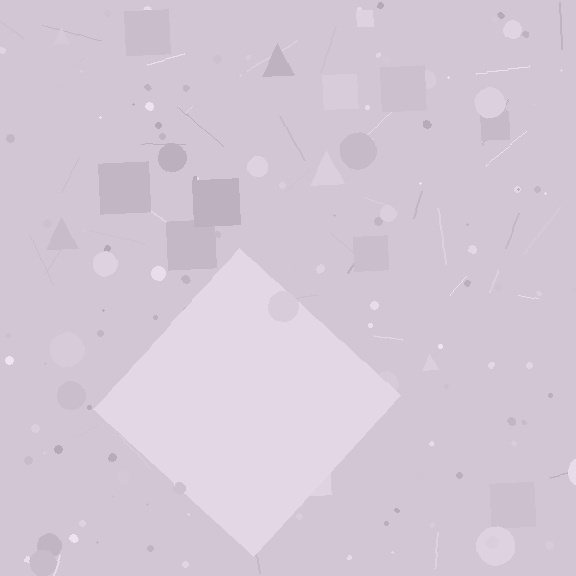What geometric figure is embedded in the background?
A diamond is embedded in the background.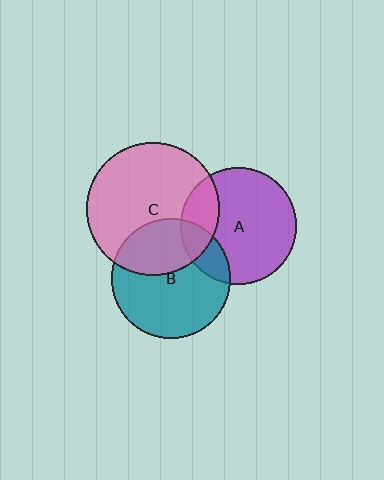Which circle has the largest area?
Circle C (pink).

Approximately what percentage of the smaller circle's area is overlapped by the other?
Approximately 15%.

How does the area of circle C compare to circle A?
Approximately 1.3 times.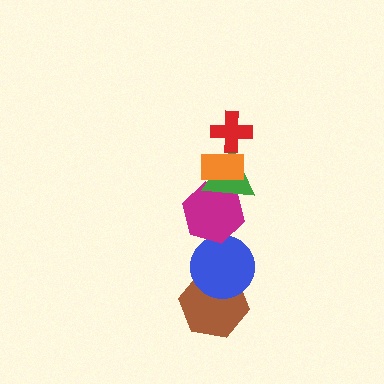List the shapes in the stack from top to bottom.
From top to bottom: the red cross, the orange rectangle, the green triangle, the magenta hexagon, the blue circle, the brown hexagon.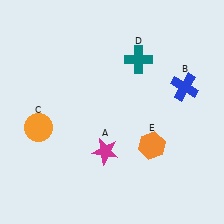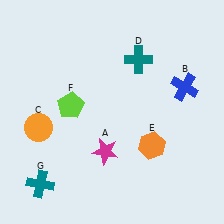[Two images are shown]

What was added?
A lime pentagon (F), a teal cross (G) were added in Image 2.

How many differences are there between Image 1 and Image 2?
There are 2 differences between the two images.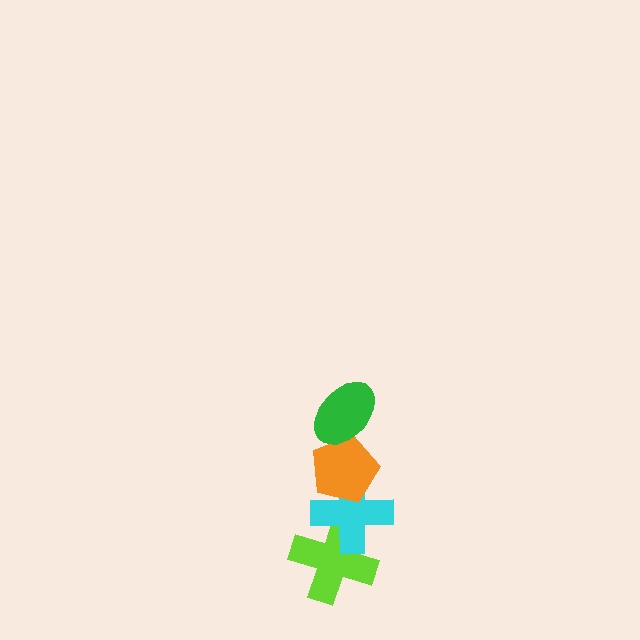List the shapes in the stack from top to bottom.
From top to bottom: the green ellipse, the orange pentagon, the cyan cross, the lime cross.